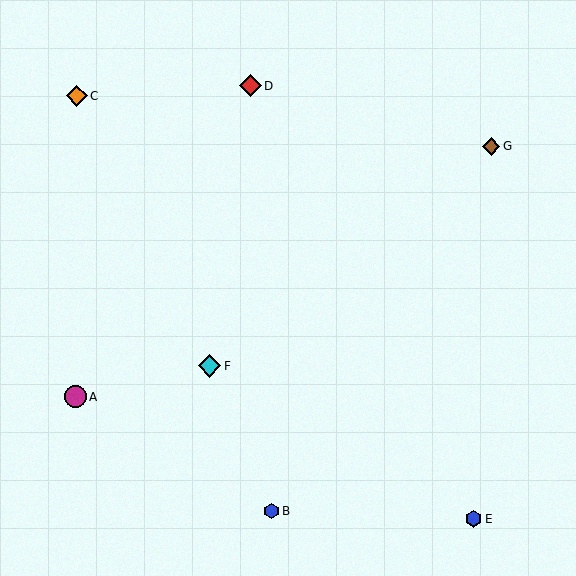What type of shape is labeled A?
Shape A is a magenta circle.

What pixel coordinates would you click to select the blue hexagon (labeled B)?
Click at (271, 511) to select the blue hexagon B.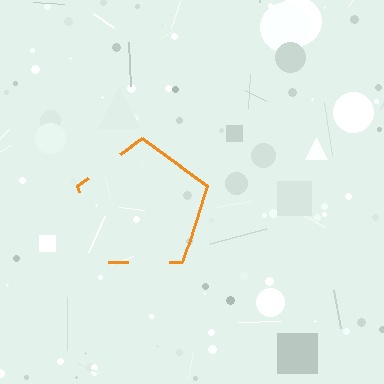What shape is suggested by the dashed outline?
The dashed outline suggests a pentagon.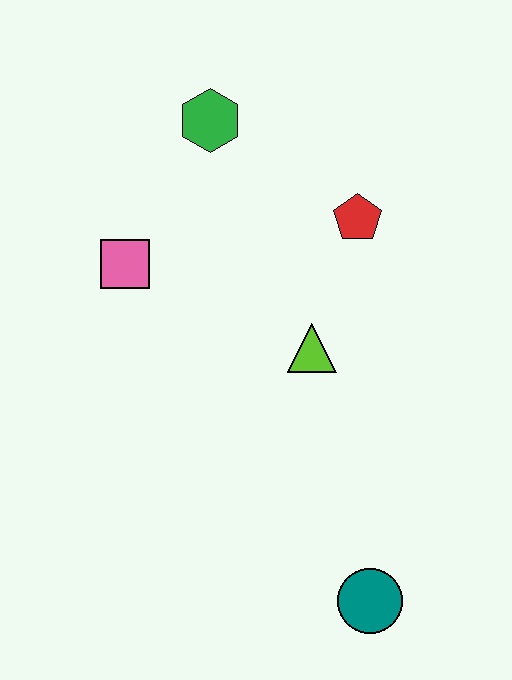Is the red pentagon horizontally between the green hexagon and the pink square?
No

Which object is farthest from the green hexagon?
The teal circle is farthest from the green hexagon.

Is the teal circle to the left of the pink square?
No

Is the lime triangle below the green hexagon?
Yes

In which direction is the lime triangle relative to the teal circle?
The lime triangle is above the teal circle.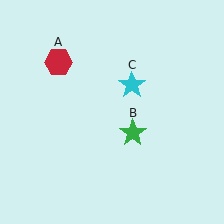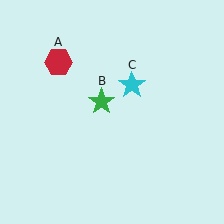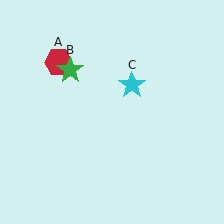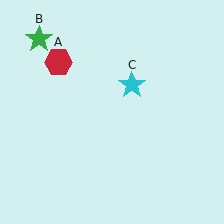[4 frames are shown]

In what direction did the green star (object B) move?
The green star (object B) moved up and to the left.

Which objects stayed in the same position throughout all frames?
Red hexagon (object A) and cyan star (object C) remained stationary.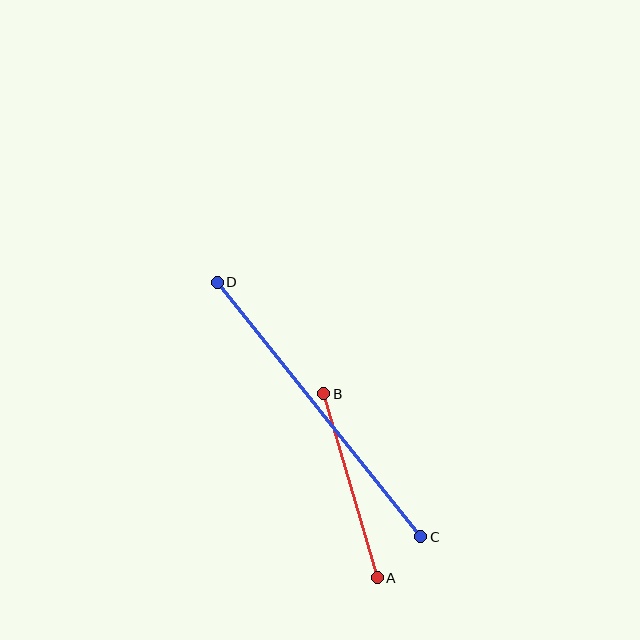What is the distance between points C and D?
The distance is approximately 326 pixels.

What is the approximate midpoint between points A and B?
The midpoint is at approximately (350, 486) pixels.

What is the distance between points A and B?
The distance is approximately 191 pixels.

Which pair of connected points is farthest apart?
Points C and D are farthest apart.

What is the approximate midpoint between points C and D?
The midpoint is at approximately (319, 410) pixels.